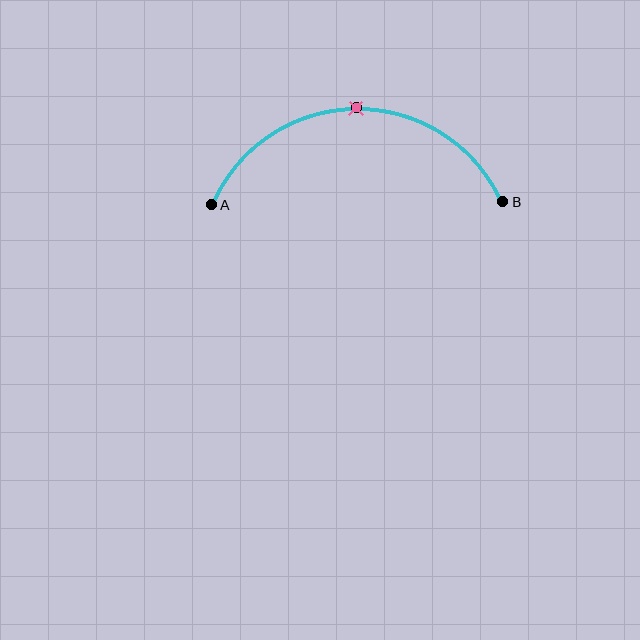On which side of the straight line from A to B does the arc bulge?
The arc bulges above the straight line connecting A and B.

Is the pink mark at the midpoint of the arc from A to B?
Yes. The pink mark lies on the arc at equal arc-length from both A and B — it is the arc midpoint.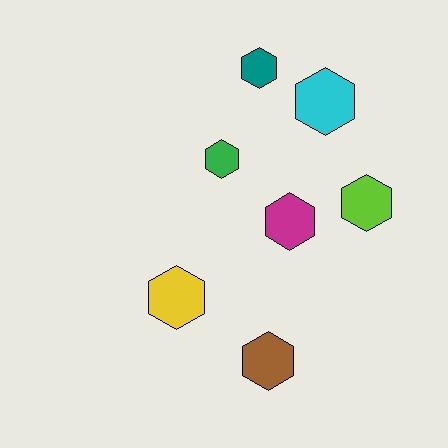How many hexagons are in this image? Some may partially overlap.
There are 7 hexagons.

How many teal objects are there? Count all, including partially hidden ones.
There is 1 teal object.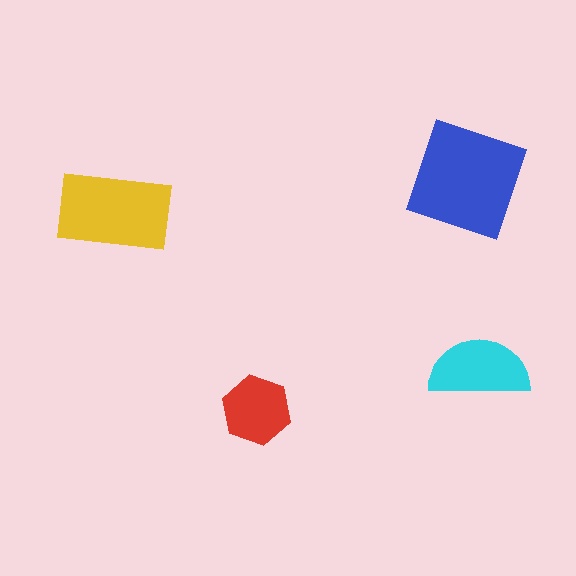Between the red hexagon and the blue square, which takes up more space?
The blue square.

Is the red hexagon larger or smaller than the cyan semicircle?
Smaller.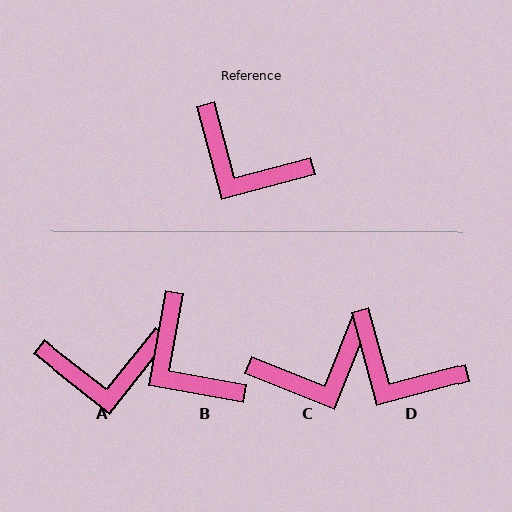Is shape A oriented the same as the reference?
No, it is off by about 37 degrees.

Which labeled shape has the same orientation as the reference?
D.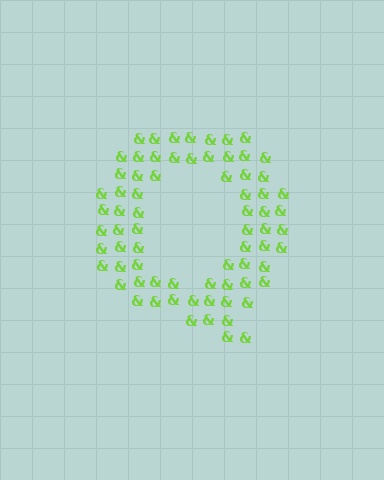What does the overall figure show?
The overall figure shows the letter Q.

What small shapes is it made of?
It is made of small ampersands.